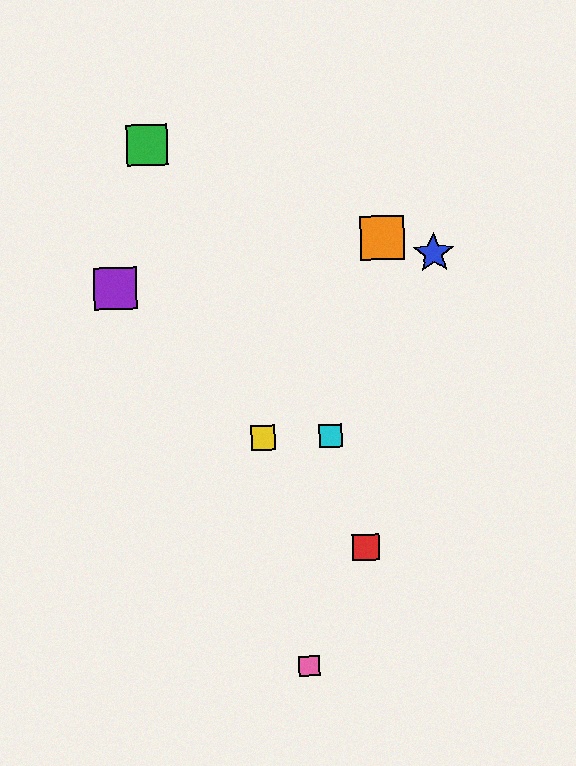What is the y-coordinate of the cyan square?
The cyan square is at y≈436.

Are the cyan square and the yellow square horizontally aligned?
Yes, both are at y≈436.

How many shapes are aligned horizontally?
2 shapes (the yellow square, the cyan square) are aligned horizontally.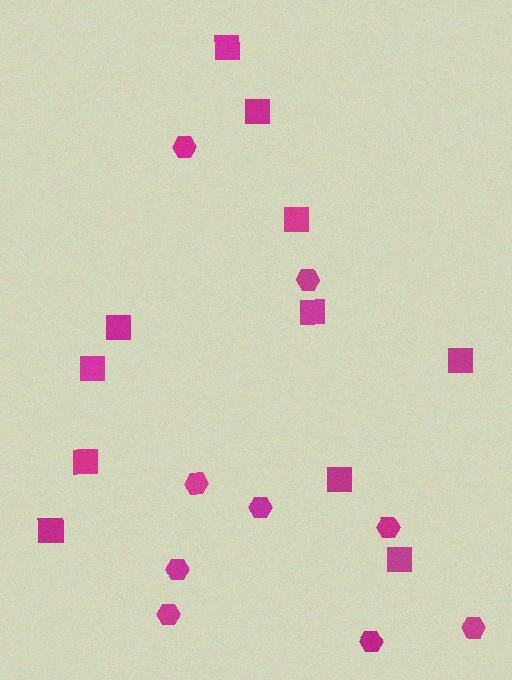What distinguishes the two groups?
There are 2 groups: one group of hexagons (9) and one group of squares (11).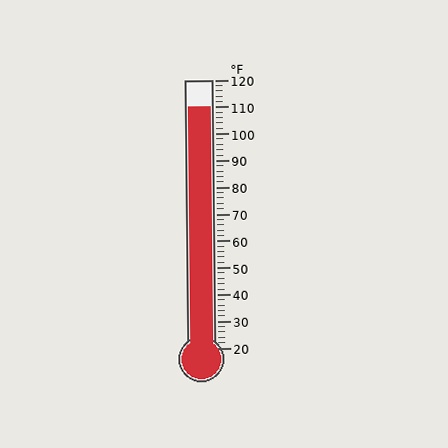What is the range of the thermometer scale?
The thermometer scale ranges from 20°F to 120°F.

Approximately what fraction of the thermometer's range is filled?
The thermometer is filled to approximately 90% of its range.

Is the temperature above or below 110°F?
The temperature is at 110°F.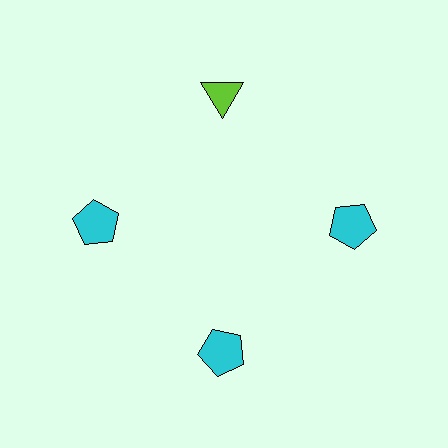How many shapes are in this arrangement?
There are 4 shapes arranged in a ring pattern.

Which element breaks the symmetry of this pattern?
The lime triangle at roughly the 12 o'clock position breaks the symmetry. All other shapes are cyan pentagons.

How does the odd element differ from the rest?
It differs in both color (lime instead of cyan) and shape (triangle instead of pentagon).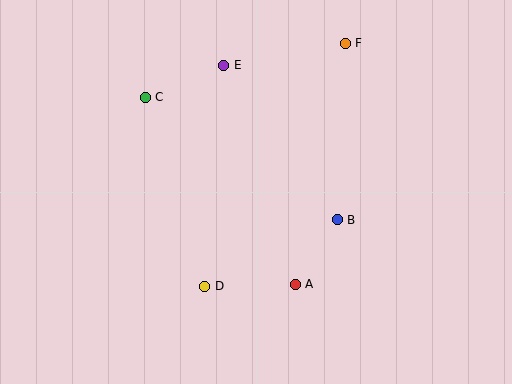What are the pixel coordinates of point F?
Point F is at (345, 43).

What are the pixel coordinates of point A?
Point A is at (295, 284).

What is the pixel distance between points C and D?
The distance between C and D is 198 pixels.